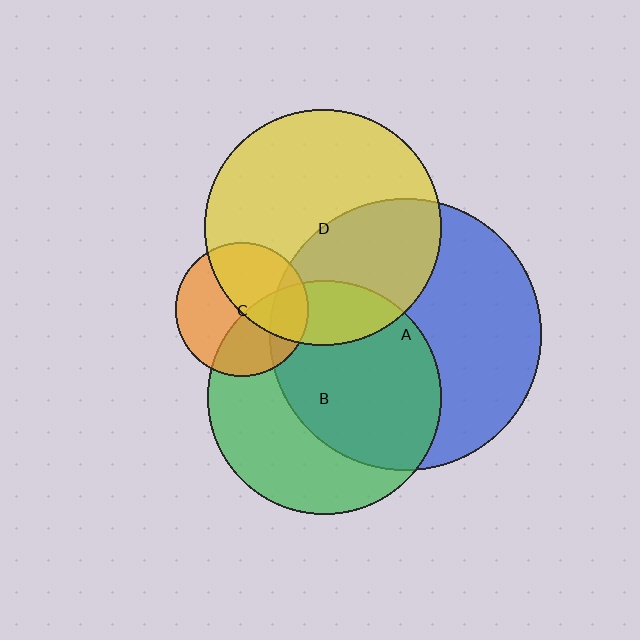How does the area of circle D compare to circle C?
Approximately 3.1 times.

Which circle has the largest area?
Circle A (blue).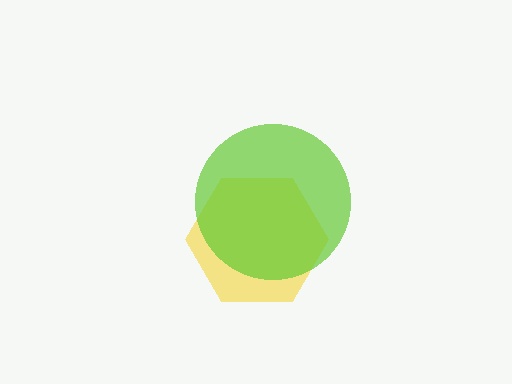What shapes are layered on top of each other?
The layered shapes are: a yellow hexagon, a lime circle.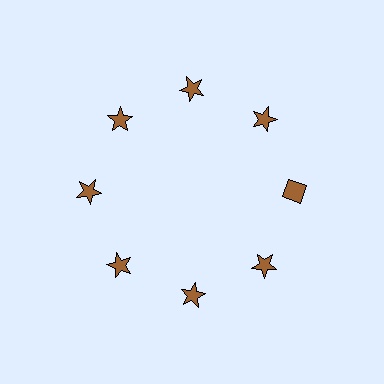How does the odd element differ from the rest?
It has a different shape: diamond instead of star.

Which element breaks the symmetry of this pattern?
The brown diamond at roughly the 3 o'clock position breaks the symmetry. All other shapes are brown stars.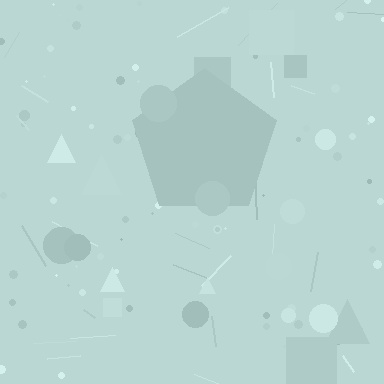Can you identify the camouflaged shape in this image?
The camouflaged shape is a pentagon.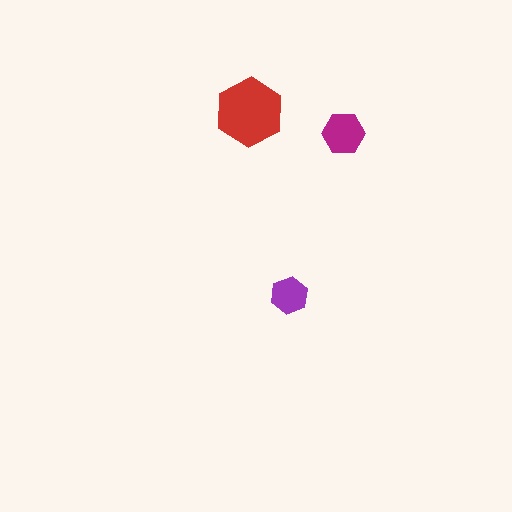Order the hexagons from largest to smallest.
the red one, the magenta one, the purple one.